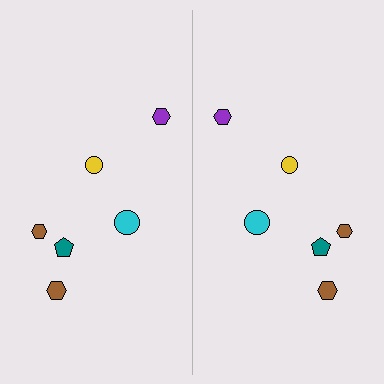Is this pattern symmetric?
Yes, this pattern has bilateral (reflection) symmetry.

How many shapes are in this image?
There are 12 shapes in this image.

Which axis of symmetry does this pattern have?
The pattern has a vertical axis of symmetry running through the center of the image.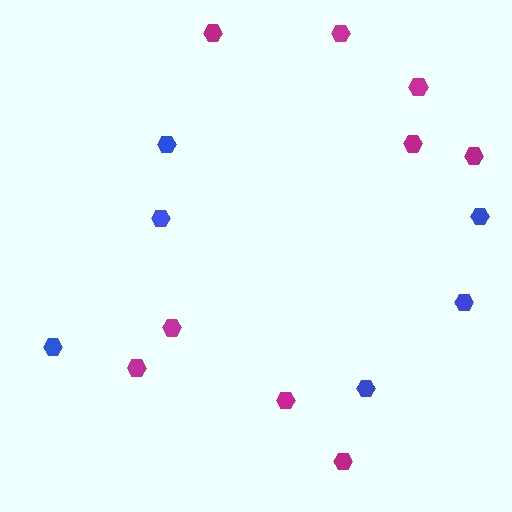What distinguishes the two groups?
There are 2 groups: one group of blue hexagons (6) and one group of magenta hexagons (9).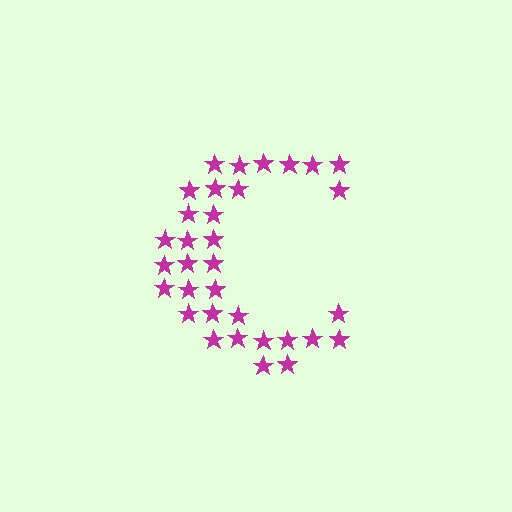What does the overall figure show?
The overall figure shows the letter C.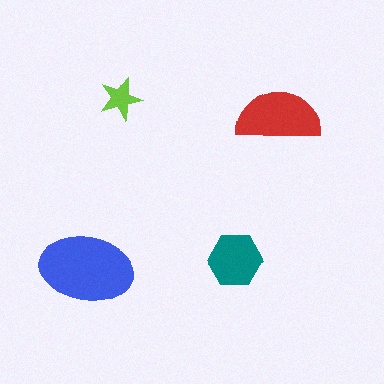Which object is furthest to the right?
The red semicircle is rightmost.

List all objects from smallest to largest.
The lime star, the teal hexagon, the red semicircle, the blue ellipse.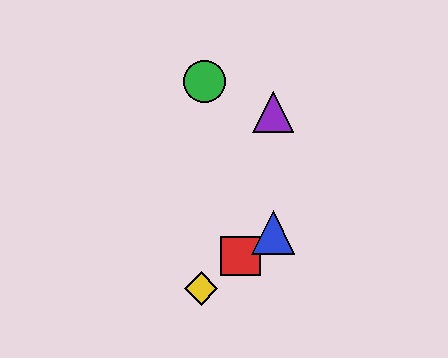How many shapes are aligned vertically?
2 shapes (the blue triangle, the purple triangle) are aligned vertically.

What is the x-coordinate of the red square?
The red square is at x≈240.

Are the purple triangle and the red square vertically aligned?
No, the purple triangle is at x≈273 and the red square is at x≈240.